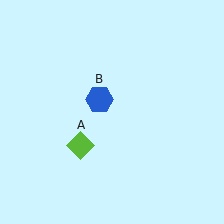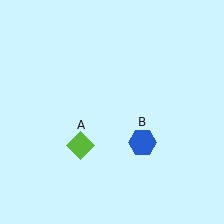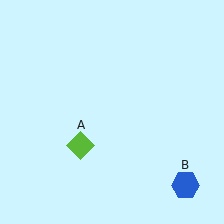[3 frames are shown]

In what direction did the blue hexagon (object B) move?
The blue hexagon (object B) moved down and to the right.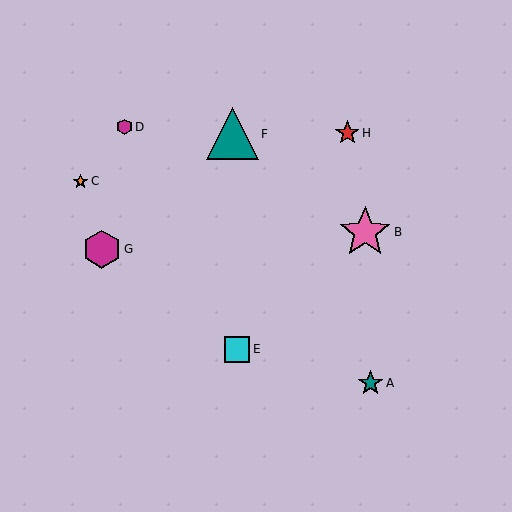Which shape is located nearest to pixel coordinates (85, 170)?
The orange star (labeled C) at (80, 181) is nearest to that location.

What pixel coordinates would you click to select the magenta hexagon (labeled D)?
Click at (125, 127) to select the magenta hexagon D.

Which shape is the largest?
The teal triangle (labeled F) is the largest.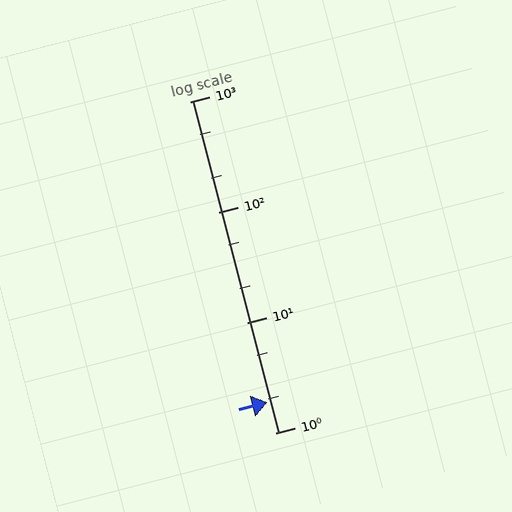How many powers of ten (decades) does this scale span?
The scale spans 3 decades, from 1 to 1000.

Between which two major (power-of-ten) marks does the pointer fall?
The pointer is between 1 and 10.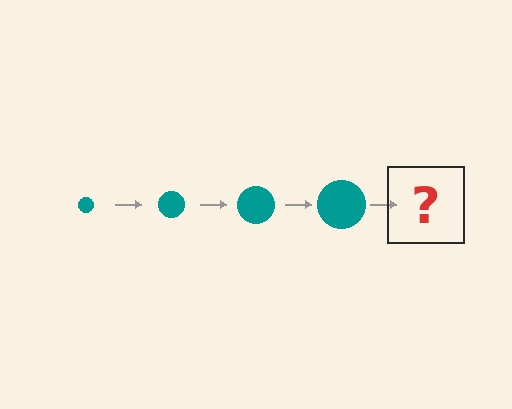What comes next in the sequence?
The next element should be a teal circle, larger than the previous one.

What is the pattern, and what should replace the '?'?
The pattern is that the circle gets progressively larger each step. The '?' should be a teal circle, larger than the previous one.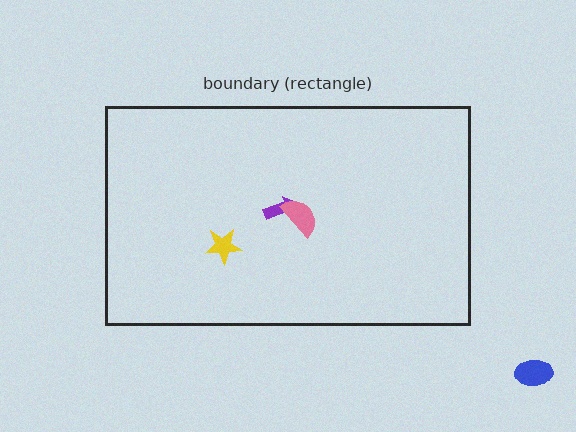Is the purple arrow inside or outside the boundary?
Inside.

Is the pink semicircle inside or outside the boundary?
Inside.